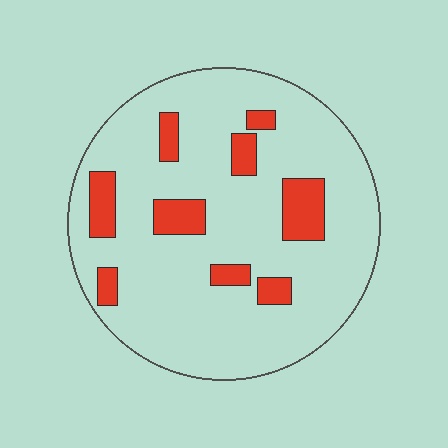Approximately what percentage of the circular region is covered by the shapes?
Approximately 15%.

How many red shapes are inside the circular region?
9.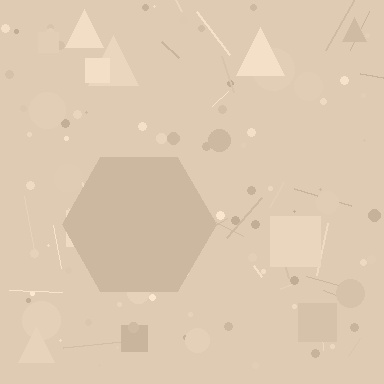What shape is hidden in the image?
A hexagon is hidden in the image.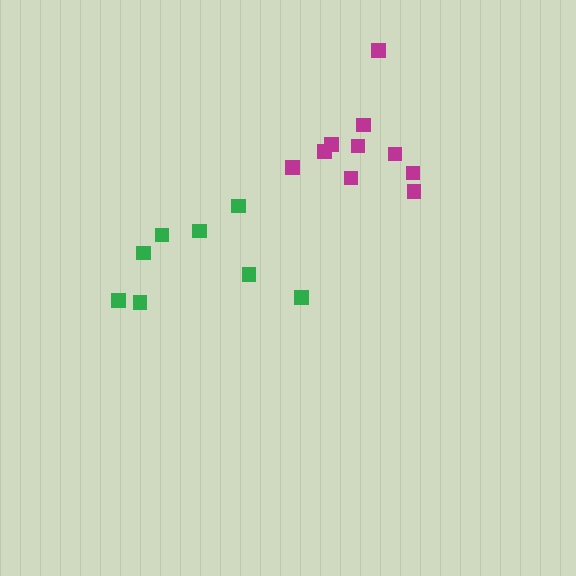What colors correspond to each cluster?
The clusters are colored: green, magenta.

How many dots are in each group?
Group 1: 8 dots, Group 2: 10 dots (18 total).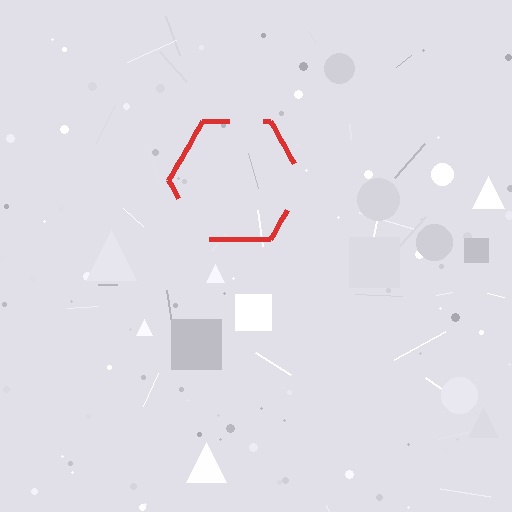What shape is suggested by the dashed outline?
The dashed outline suggests a hexagon.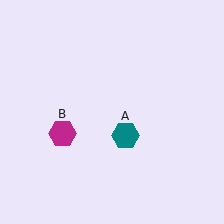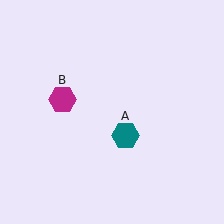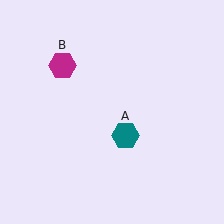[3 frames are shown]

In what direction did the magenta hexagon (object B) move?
The magenta hexagon (object B) moved up.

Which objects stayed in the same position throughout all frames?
Teal hexagon (object A) remained stationary.